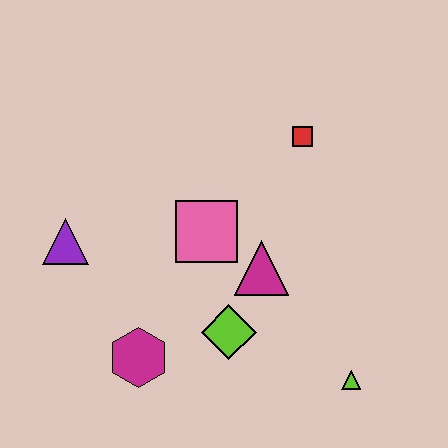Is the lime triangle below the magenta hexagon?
Yes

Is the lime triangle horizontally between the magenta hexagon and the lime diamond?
No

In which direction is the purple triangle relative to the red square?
The purple triangle is to the left of the red square.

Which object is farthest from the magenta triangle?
The purple triangle is farthest from the magenta triangle.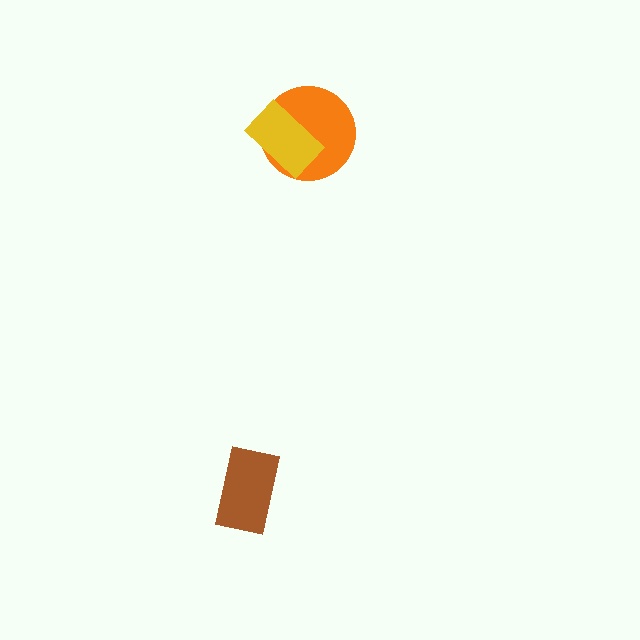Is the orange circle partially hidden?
Yes, it is partially covered by another shape.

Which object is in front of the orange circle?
The yellow rectangle is in front of the orange circle.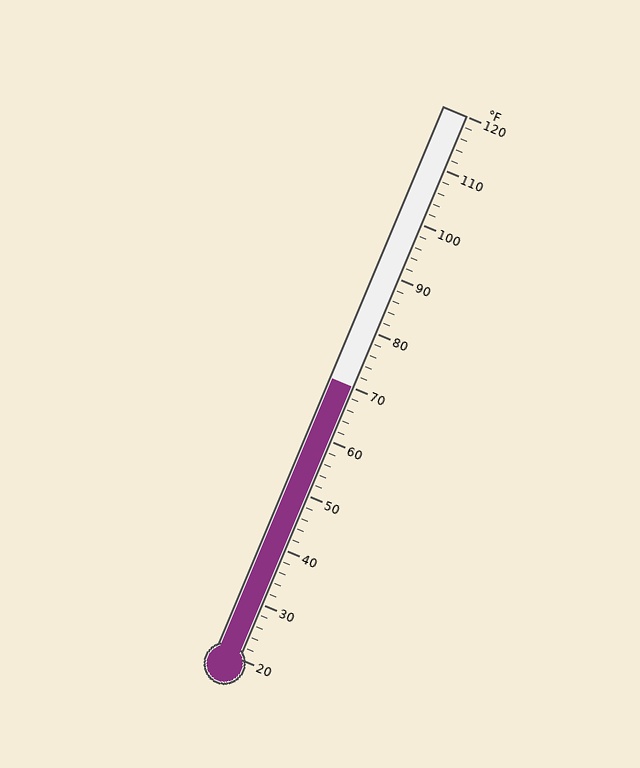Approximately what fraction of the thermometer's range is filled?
The thermometer is filled to approximately 50% of its range.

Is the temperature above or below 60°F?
The temperature is above 60°F.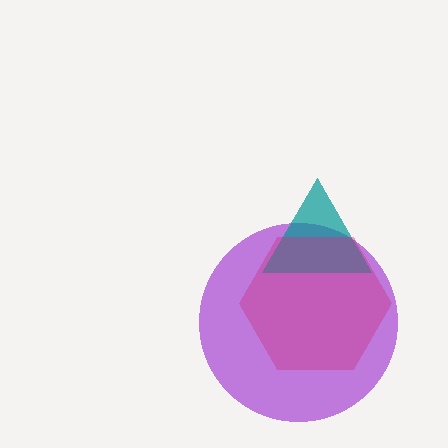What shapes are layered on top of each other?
The layered shapes are: a purple circle, a teal triangle, a magenta hexagon.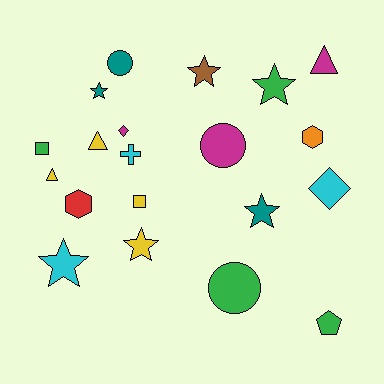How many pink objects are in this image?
There are no pink objects.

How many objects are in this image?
There are 20 objects.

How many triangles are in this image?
There are 3 triangles.